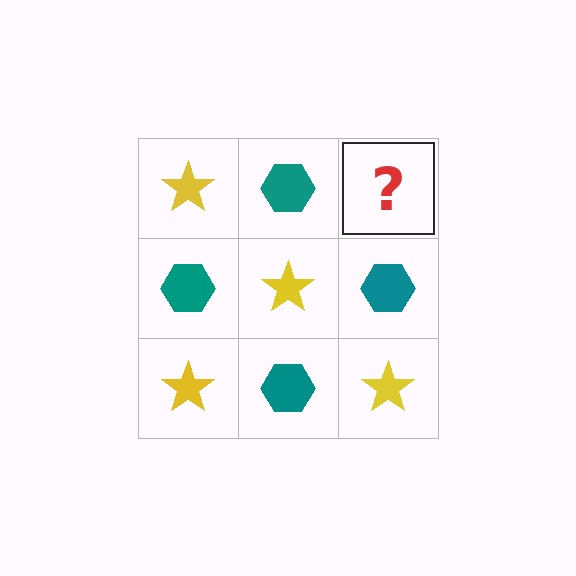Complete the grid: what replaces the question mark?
The question mark should be replaced with a yellow star.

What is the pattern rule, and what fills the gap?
The rule is that it alternates yellow star and teal hexagon in a checkerboard pattern. The gap should be filled with a yellow star.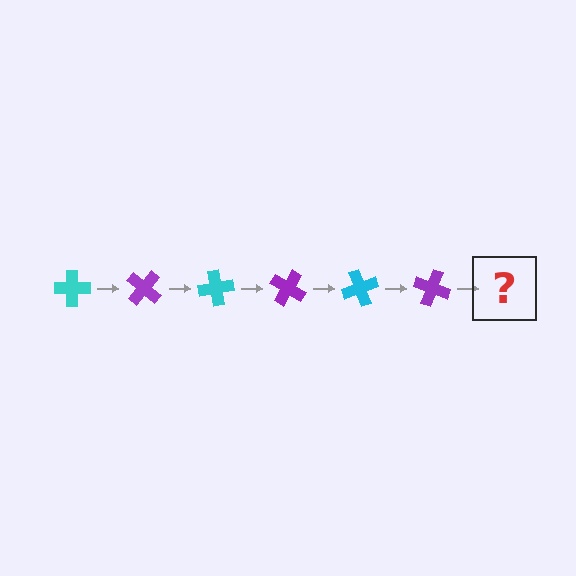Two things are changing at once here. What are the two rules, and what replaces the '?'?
The two rules are that it rotates 40 degrees each step and the color cycles through cyan and purple. The '?' should be a cyan cross, rotated 240 degrees from the start.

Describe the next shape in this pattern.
It should be a cyan cross, rotated 240 degrees from the start.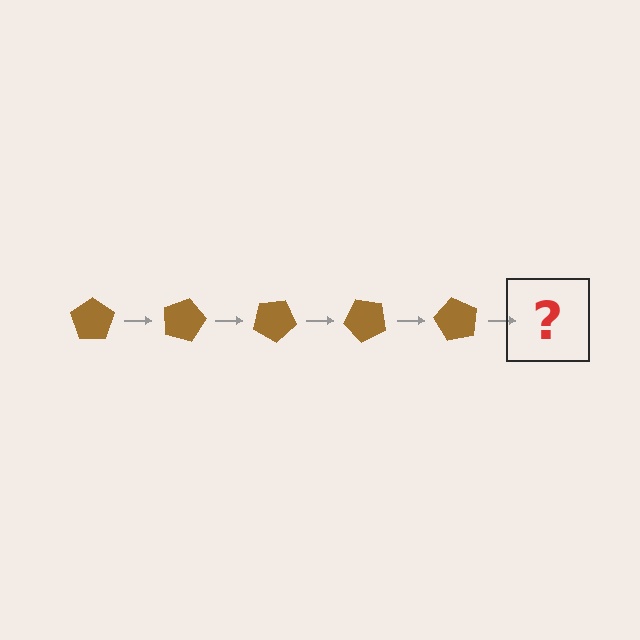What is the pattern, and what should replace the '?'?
The pattern is that the pentagon rotates 15 degrees each step. The '?' should be a brown pentagon rotated 75 degrees.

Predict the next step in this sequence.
The next step is a brown pentagon rotated 75 degrees.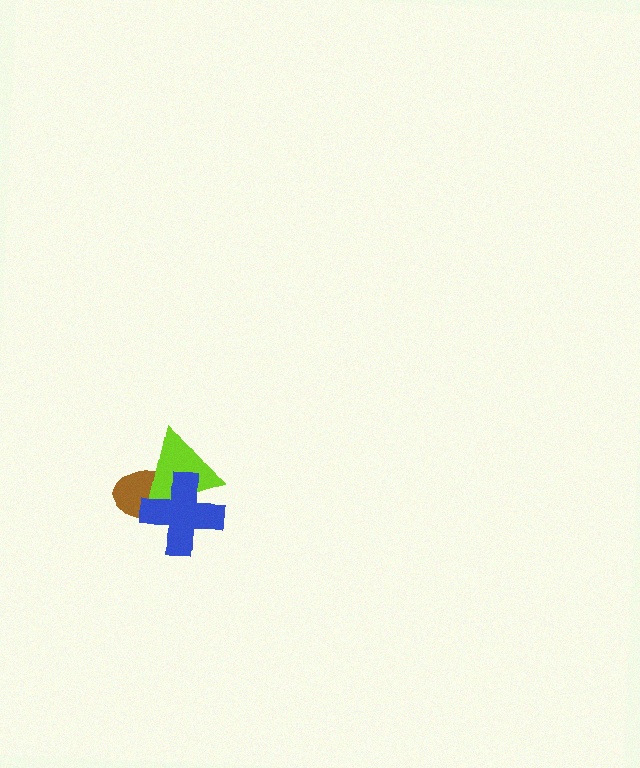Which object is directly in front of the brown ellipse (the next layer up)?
The lime triangle is directly in front of the brown ellipse.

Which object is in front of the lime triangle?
The blue cross is in front of the lime triangle.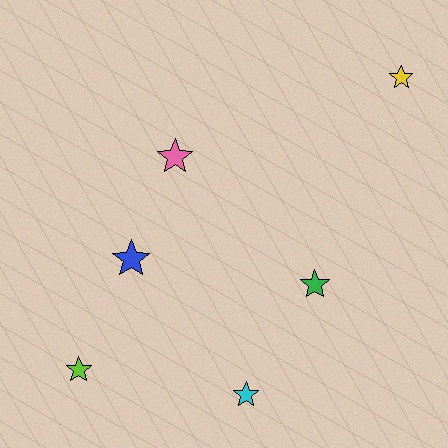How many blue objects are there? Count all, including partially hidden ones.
There is 1 blue object.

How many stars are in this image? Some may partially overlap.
There are 6 stars.